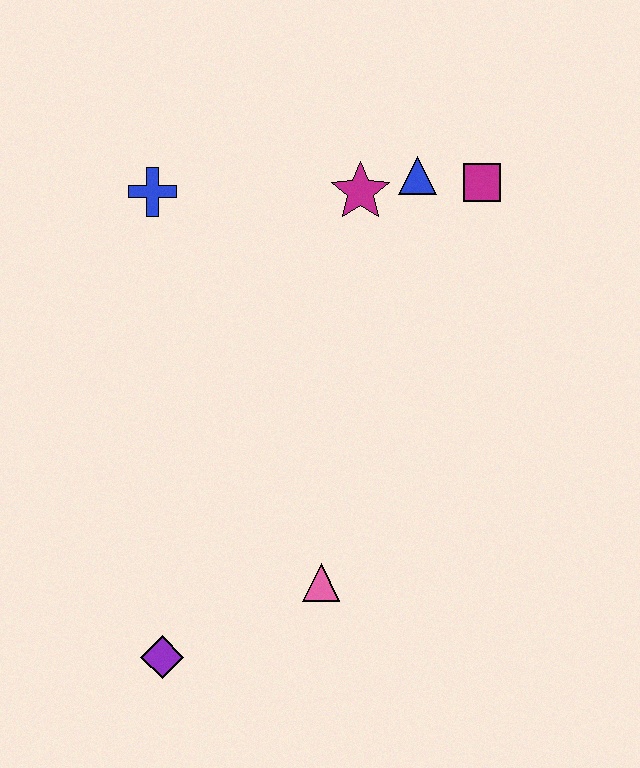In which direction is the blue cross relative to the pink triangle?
The blue cross is above the pink triangle.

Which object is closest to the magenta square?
The blue triangle is closest to the magenta square.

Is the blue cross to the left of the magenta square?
Yes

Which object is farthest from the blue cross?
The purple diamond is farthest from the blue cross.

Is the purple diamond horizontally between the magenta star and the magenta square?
No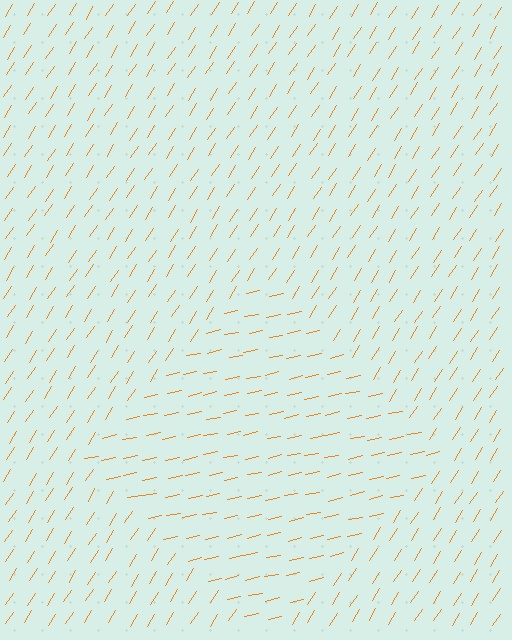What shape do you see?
I see a diamond.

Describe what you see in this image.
The image is filled with small orange line segments. A diamond region in the image has lines oriented differently from the surrounding lines, creating a visible texture boundary.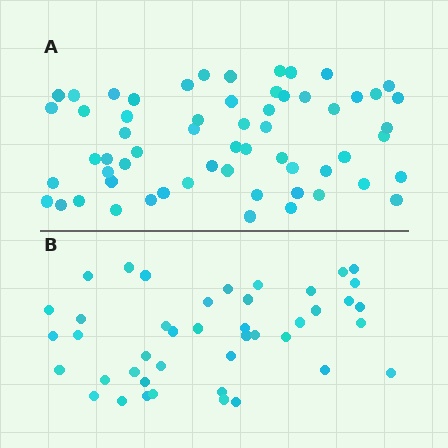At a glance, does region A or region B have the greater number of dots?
Region A (the top region) has more dots.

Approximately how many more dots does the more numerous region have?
Region A has approximately 15 more dots than region B.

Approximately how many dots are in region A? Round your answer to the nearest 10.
About 60 dots.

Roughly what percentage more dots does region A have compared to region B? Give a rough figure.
About 40% more.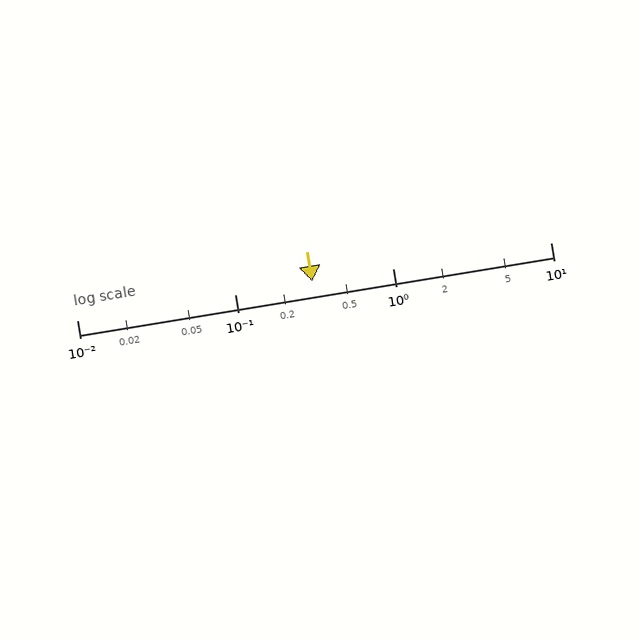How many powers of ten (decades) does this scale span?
The scale spans 3 decades, from 0.01 to 10.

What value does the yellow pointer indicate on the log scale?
The pointer indicates approximately 0.31.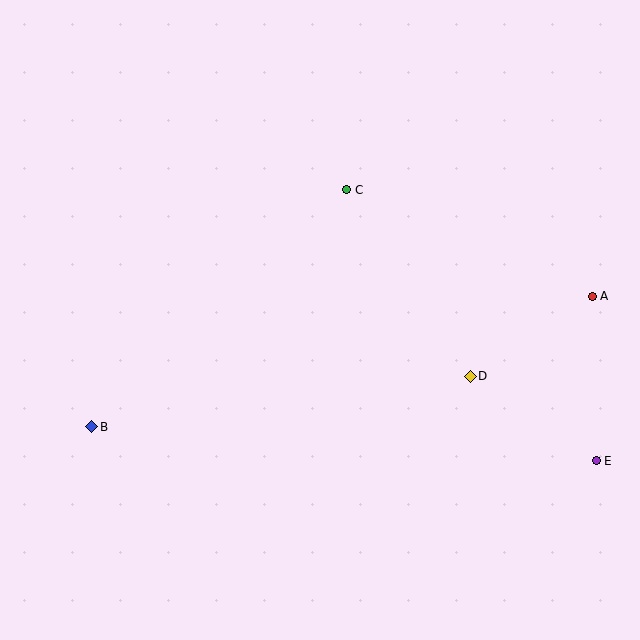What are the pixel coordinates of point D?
Point D is at (470, 376).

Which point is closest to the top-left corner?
Point C is closest to the top-left corner.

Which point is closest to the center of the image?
Point C at (347, 190) is closest to the center.